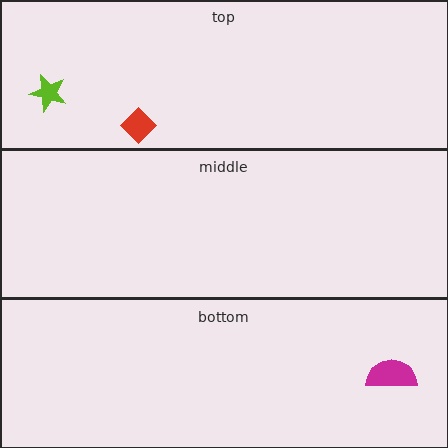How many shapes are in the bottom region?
1.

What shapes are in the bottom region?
The magenta semicircle.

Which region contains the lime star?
The top region.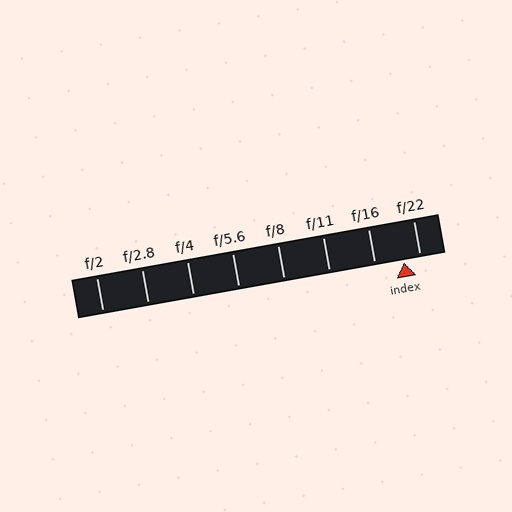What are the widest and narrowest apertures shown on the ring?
The widest aperture shown is f/2 and the narrowest is f/22.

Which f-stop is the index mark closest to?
The index mark is closest to f/22.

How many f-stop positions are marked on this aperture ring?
There are 8 f-stop positions marked.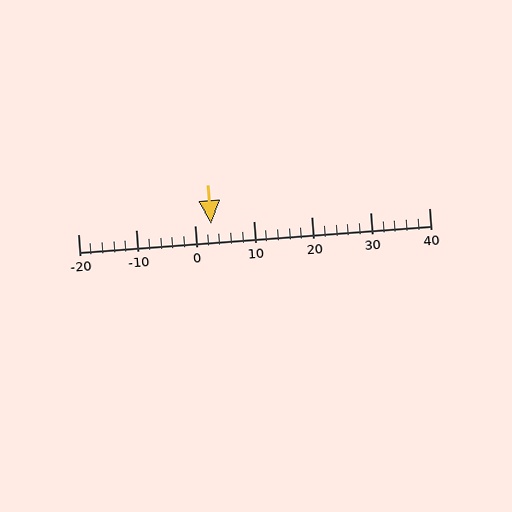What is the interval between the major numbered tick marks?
The major tick marks are spaced 10 units apart.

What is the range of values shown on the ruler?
The ruler shows values from -20 to 40.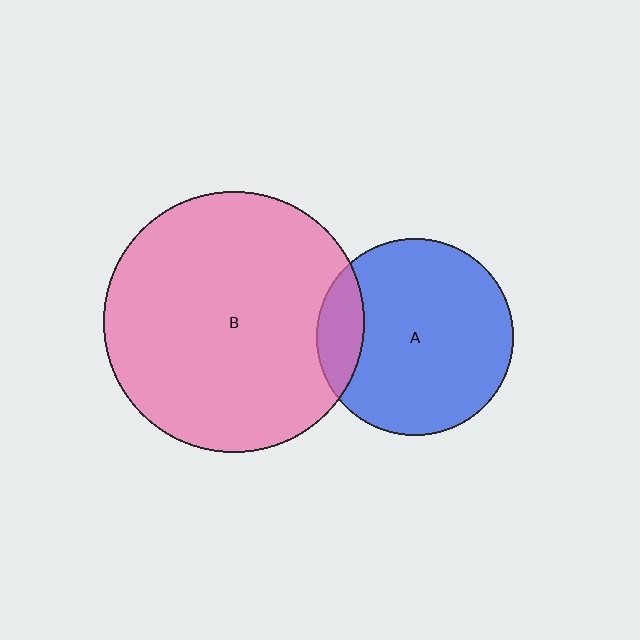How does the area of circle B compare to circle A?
Approximately 1.8 times.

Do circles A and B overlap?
Yes.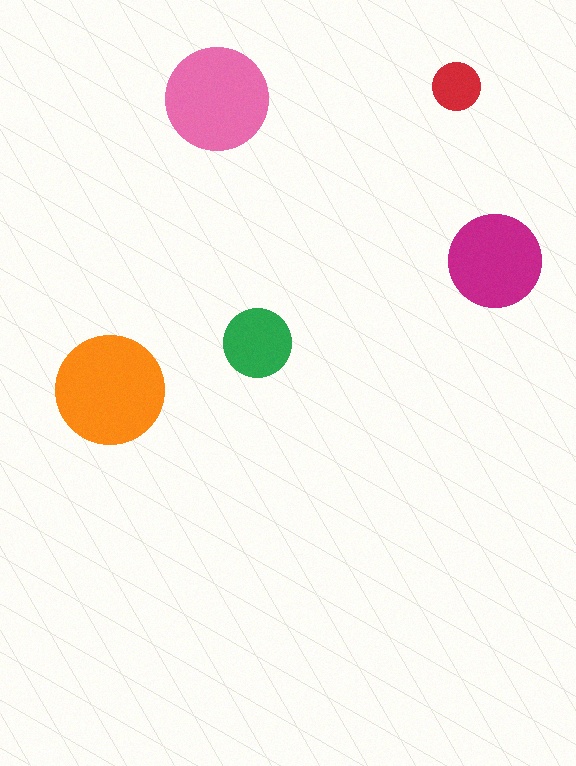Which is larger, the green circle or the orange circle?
The orange one.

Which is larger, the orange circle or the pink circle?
The orange one.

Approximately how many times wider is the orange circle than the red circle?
About 2.5 times wider.